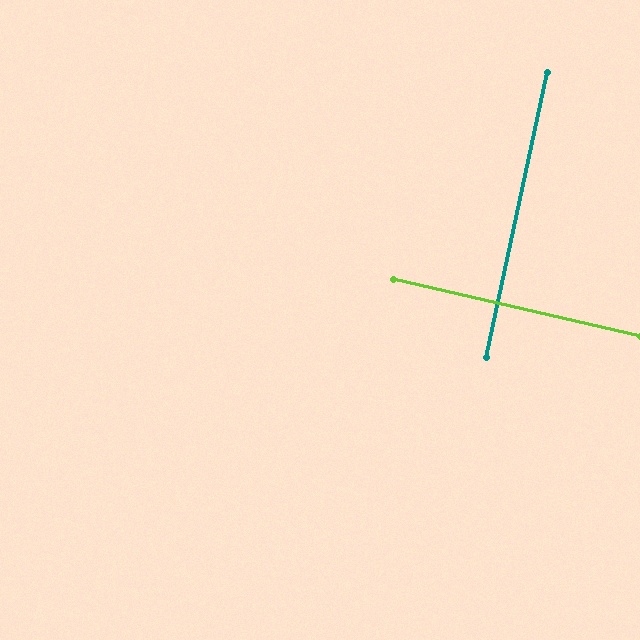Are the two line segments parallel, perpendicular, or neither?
Perpendicular — they meet at approximately 89°.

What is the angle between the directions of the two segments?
Approximately 89 degrees.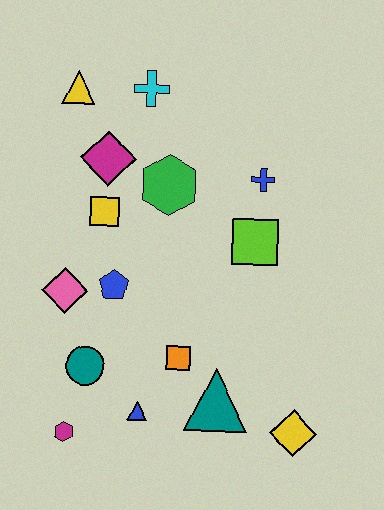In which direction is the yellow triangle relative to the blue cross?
The yellow triangle is to the left of the blue cross.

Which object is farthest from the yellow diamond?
The yellow triangle is farthest from the yellow diamond.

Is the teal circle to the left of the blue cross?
Yes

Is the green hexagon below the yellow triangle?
Yes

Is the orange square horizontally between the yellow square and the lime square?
Yes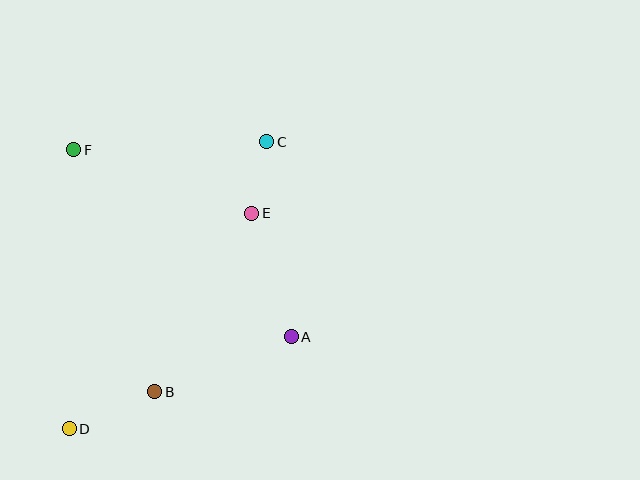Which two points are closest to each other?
Points C and E are closest to each other.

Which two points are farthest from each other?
Points C and D are farthest from each other.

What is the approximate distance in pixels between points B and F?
The distance between B and F is approximately 255 pixels.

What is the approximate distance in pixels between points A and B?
The distance between A and B is approximately 147 pixels.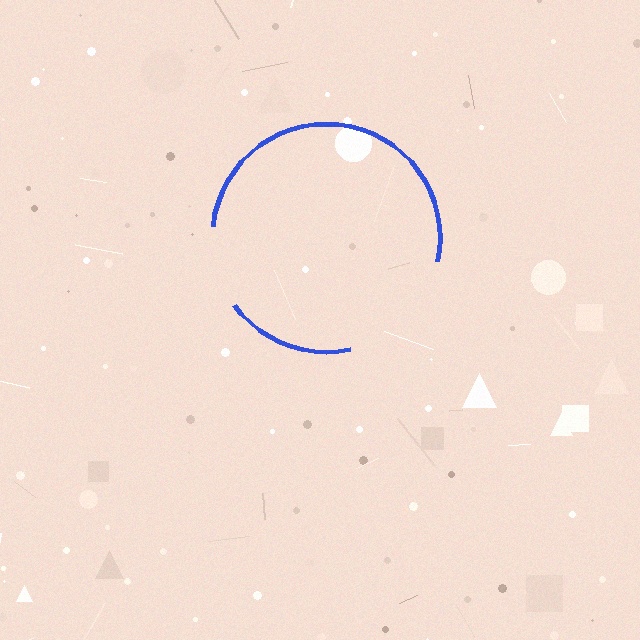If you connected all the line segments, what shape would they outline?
They would outline a circle.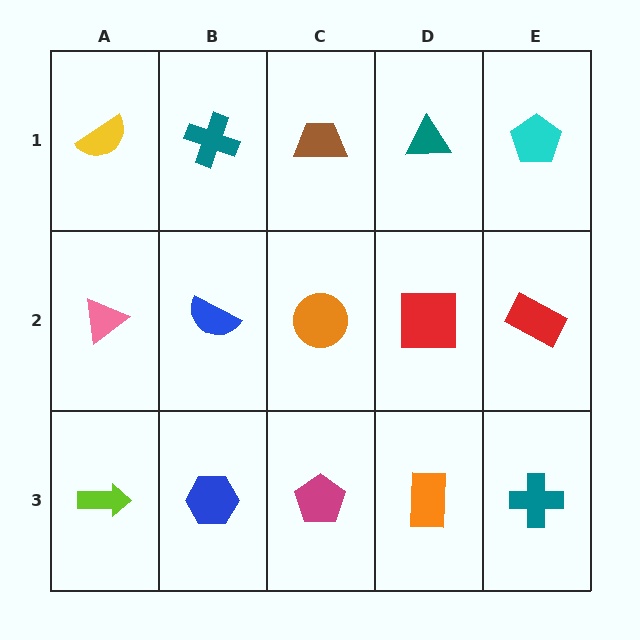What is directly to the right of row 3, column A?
A blue hexagon.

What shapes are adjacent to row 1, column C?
An orange circle (row 2, column C), a teal cross (row 1, column B), a teal triangle (row 1, column D).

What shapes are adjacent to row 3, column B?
A blue semicircle (row 2, column B), a lime arrow (row 3, column A), a magenta pentagon (row 3, column C).